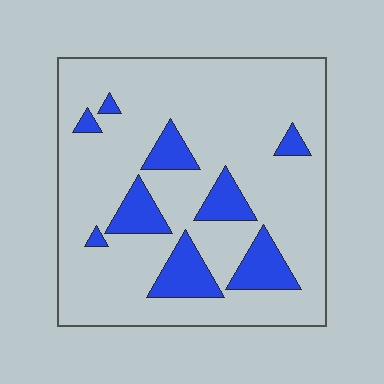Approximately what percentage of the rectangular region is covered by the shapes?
Approximately 15%.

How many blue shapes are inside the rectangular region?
9.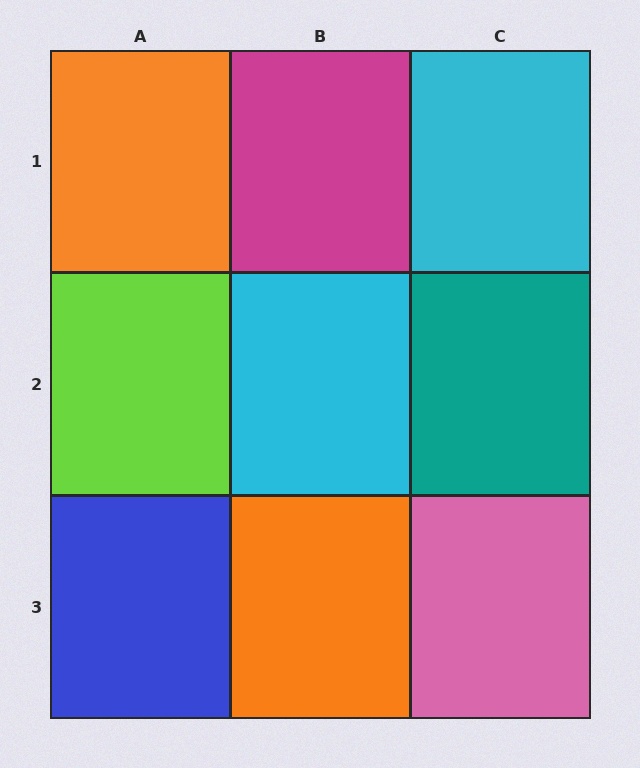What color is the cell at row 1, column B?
Magenta.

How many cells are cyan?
2 cells are cyan.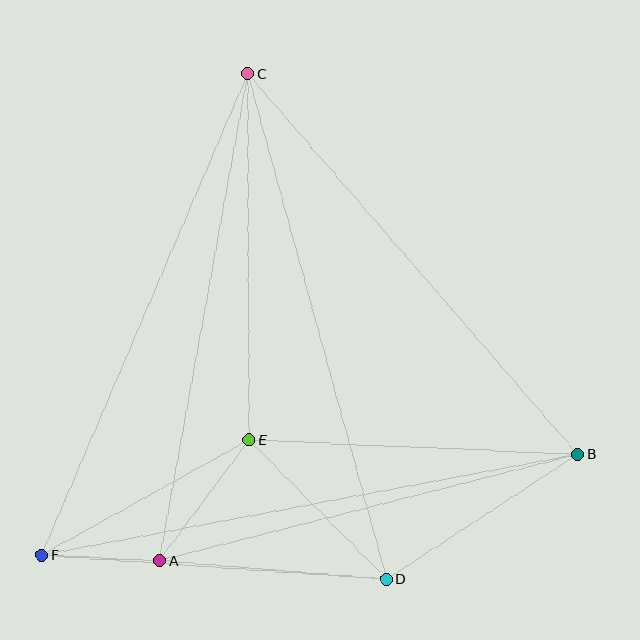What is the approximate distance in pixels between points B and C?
The distance between B and C is approximately 503 pixels.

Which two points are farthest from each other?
Points B and F are farthest from each other.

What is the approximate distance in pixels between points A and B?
The distance between A and B is approximately 431 pixels.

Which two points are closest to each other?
Points A and F are closest to each other.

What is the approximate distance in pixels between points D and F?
The distance between D and F is approximately 346 pixels.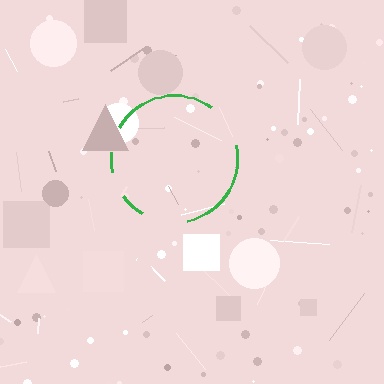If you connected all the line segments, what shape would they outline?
They would outline a circle.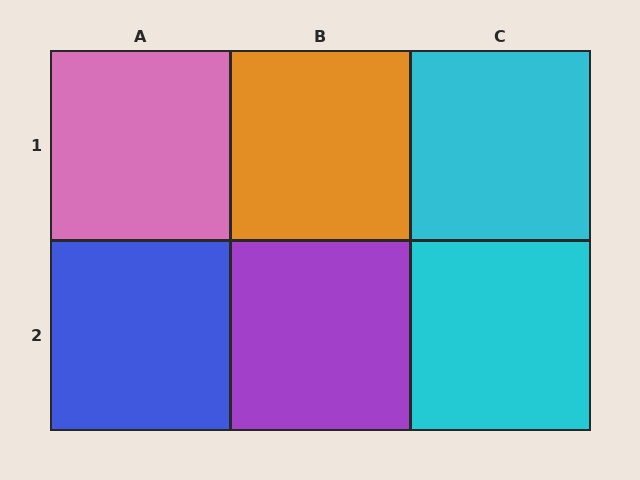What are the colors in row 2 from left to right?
Blue, purple, cyan.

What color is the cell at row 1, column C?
Cyan.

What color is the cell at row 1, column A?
Pink.